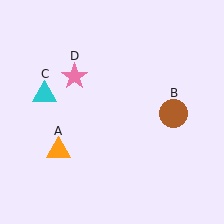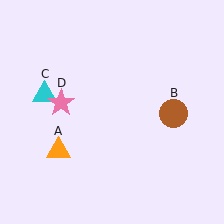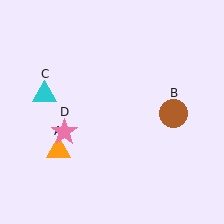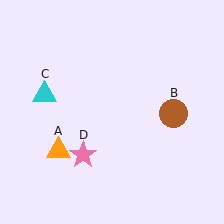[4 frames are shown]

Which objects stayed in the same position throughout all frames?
Orange triangle (object A) and brown circle (object B) and cyan triangle (object C) remained stationary.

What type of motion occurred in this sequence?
The pink star (object D) rotated counterclockwise around the center of the scene.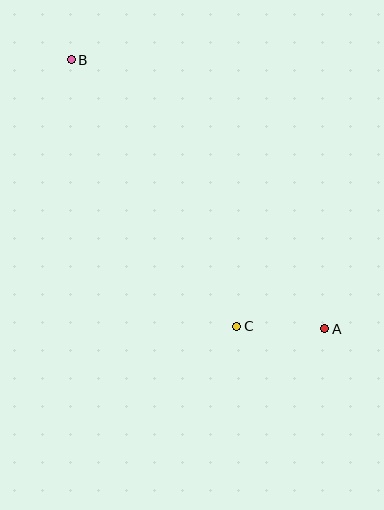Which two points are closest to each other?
Points A and C are closest to each other.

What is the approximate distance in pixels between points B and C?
The distance between B and C is approximately 314 pixels.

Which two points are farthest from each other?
Points A and B are farthest from each other.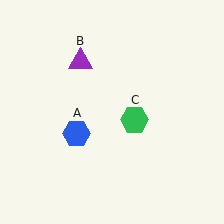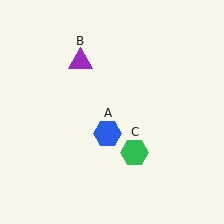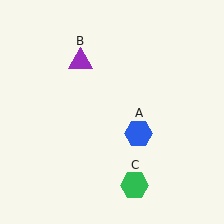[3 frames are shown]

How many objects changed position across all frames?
2 objects changed position: blue hexagon (object A), green hexagon (object C).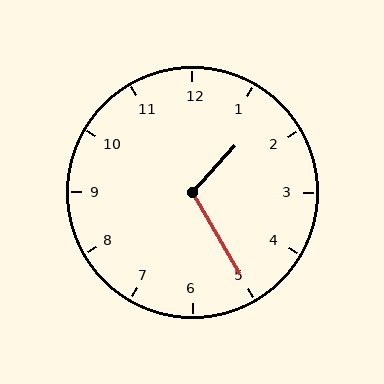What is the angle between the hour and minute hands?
Approximately 108 degrees.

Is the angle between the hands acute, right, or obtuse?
It is obtuse.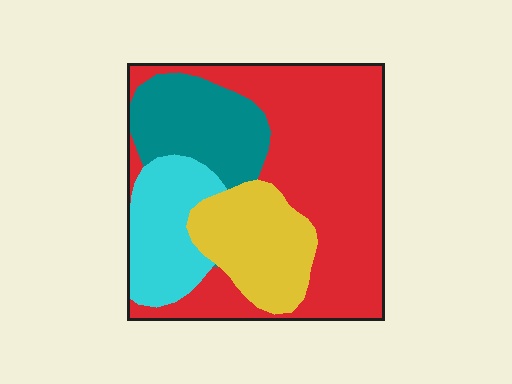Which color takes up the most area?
Red, at roughly 50%.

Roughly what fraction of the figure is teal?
Teal takes up about one sixth (1/6) of the figure.